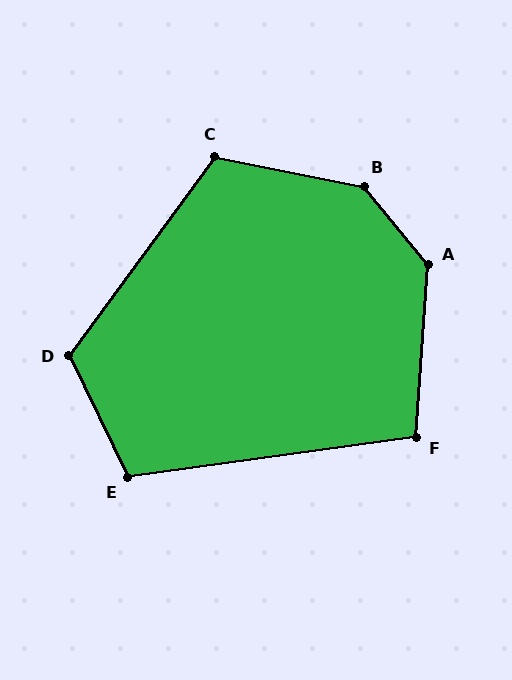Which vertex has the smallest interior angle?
F, at approximately 102 degrees.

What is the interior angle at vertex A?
Approximately 137 degrees (obtuse).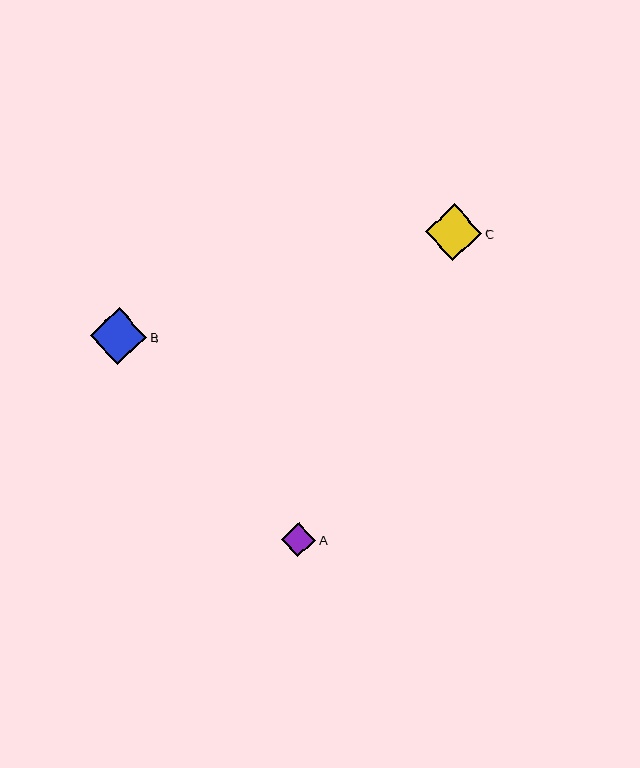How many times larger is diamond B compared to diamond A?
Diamond B is approximately 1.6 times the size of diamond A.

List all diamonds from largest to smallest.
From largest to smallest: C, B, A.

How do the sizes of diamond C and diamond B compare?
Diamond C and diamond B are approximately the same size.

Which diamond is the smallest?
Diamond A is the smallest with a size of approximately 34 pixels.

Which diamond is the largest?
Diamond C is the largest with a size of approximately 56 pixels.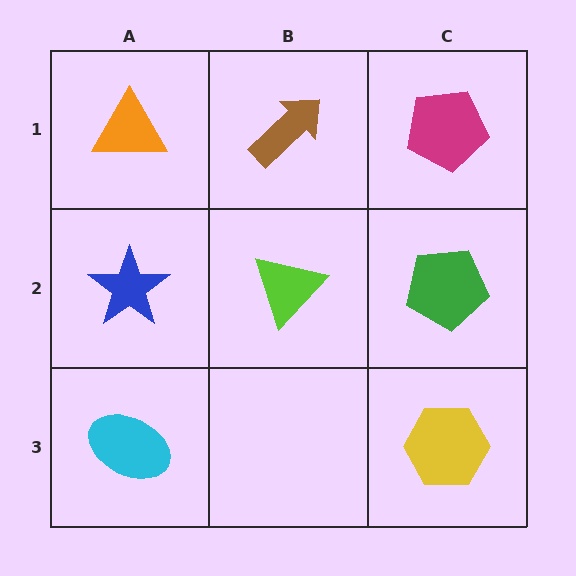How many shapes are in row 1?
3 shapes.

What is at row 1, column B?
A brown arrow.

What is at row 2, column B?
A lime triangle.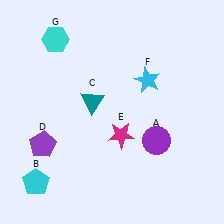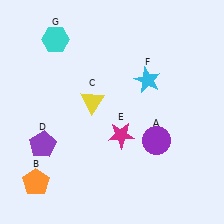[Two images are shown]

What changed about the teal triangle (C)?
In Image 1, C is teal. In Image 2, it changed to yellow.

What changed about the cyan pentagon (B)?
In Image 1, B is cyan. In Image 2, it changed to orange.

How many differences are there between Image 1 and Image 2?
There are 2 differences between the two images.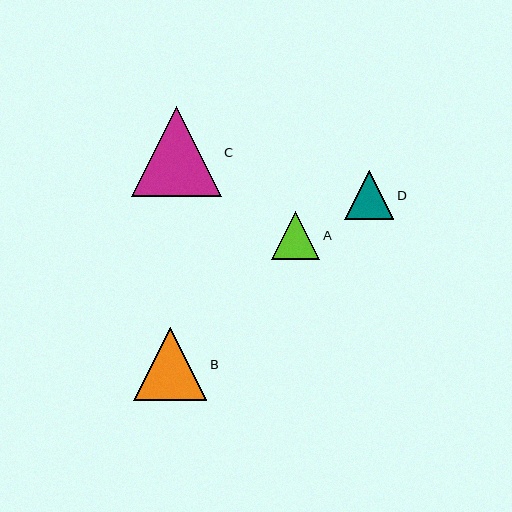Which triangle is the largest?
Triangle C is the largest with a size of approximately 89 pixels.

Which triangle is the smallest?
Triangle A is the smallest with a size of approximately 48 pixels.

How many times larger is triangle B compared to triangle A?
Triangle B is approximately 1.5 times the size of triangle A.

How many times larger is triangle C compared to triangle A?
Triangle C is approximately 1.9 times the size of triangle A.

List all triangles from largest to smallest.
From largest to smallest: C, B, D, A.